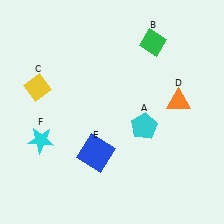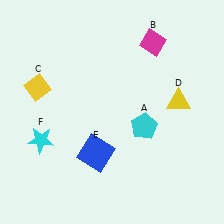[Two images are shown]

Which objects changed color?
B changed from green to magenta. D changed from orange to yellow.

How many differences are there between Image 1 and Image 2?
There are 2 differences between the two images.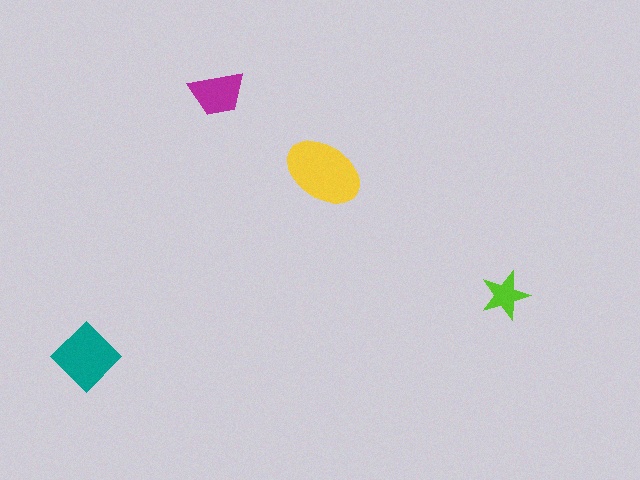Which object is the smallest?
The lime star.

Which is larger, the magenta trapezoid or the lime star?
The magenta trapezoid.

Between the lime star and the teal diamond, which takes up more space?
The teal diamond.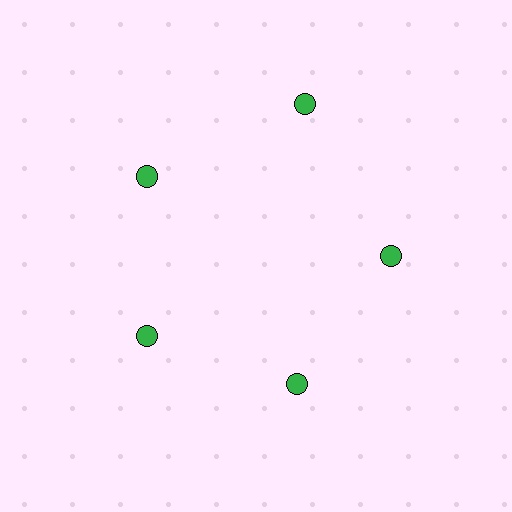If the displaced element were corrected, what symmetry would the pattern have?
It would have 5-fold rotational symmetry — the pattern would map onto itself every 72 degrees.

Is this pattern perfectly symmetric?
No. The 5 green circles are arranged in a ring, but one element near the 1 o'clock position is pushed outward from the center, breaking the 5-fold rotational symmetry.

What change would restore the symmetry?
The symmetry would be restored by moving it inward, back onto the ring so that all 5 circles sit at equal angles and equal distance from the center.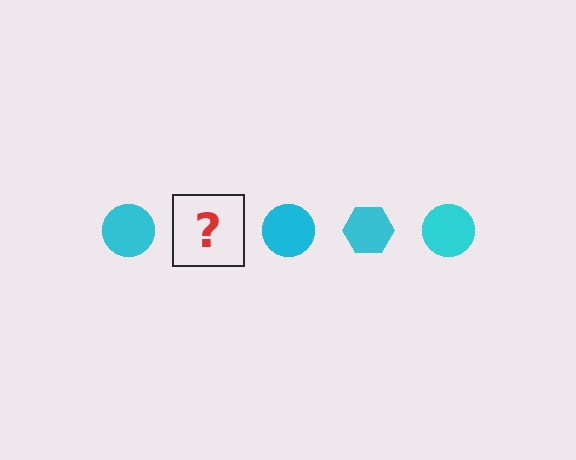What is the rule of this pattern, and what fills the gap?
The rule is that the pattern cycles through circle, hexagon shapes in cyan. The gap should be filled with a cyan hexagon.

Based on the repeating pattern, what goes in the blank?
The blank should be a cyan hexagon.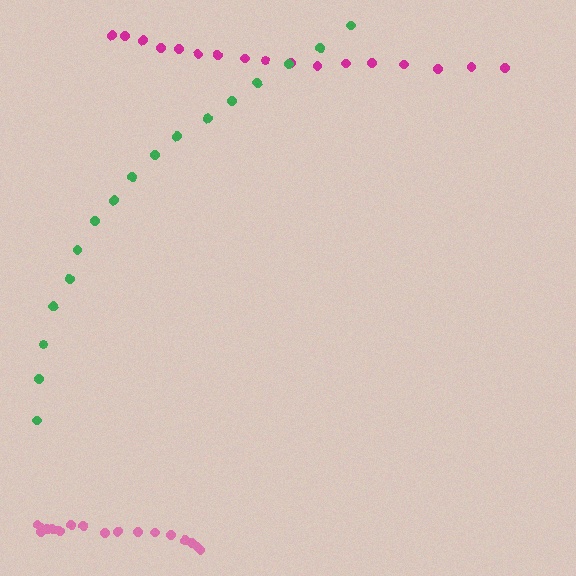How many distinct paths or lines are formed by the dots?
There are 3 distinct paths.